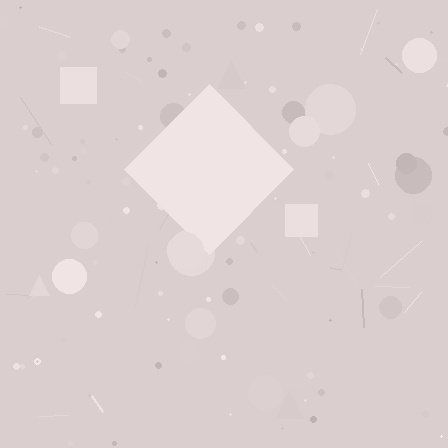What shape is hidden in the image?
A diamond is hidden in the image.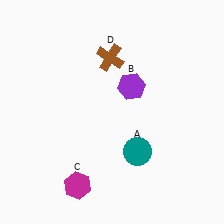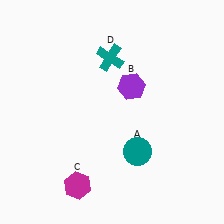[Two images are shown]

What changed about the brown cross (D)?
In Image 1, D is brown. In Image 2, it changed to teal.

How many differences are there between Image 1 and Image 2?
There is 1 difference between the two images.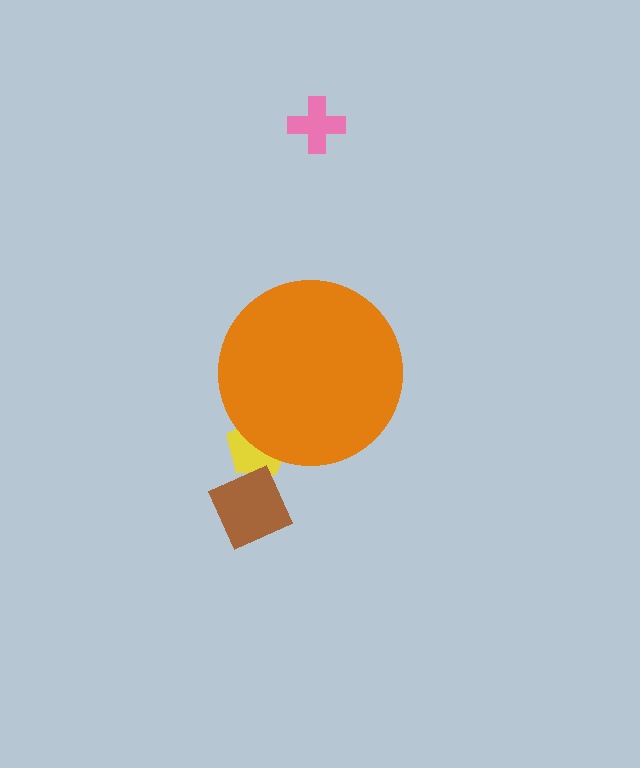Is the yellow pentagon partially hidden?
Yes, the yellow pentagon is partially hidden behind the orange circle.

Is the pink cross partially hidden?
No, the pink cross is fully visible.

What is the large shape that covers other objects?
An orange circle.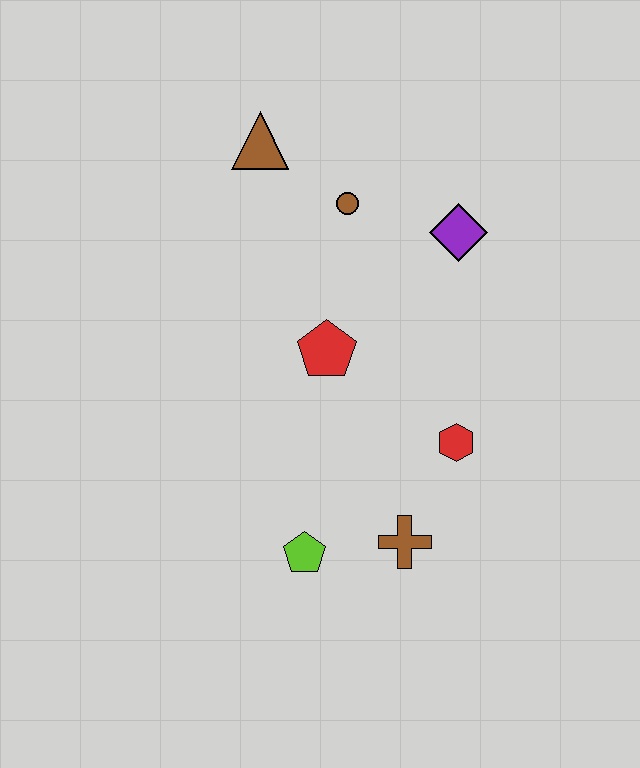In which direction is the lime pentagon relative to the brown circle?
The lime pentagon is below the brown circle.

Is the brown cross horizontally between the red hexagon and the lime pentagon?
Yes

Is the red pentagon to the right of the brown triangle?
Yes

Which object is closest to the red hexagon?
The brown cross is closest to the red hexagon.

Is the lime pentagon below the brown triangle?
Yes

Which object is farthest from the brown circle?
The lime pentagon is farthest from the brown circle.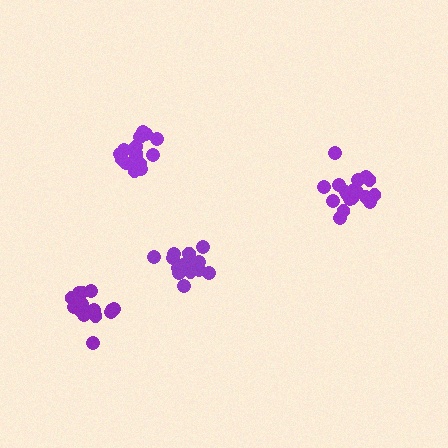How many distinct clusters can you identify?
There are 4 distinct clusters.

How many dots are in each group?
Group 1: 15 dots, Group 2: 15 dots, Group 3: 17 dots, Group 4: 19 dots (66 total).